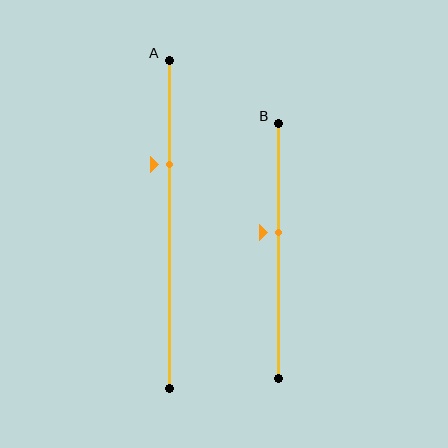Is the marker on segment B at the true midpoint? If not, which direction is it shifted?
No, the marker on segment B is shifted upward by about 7% of the segment length.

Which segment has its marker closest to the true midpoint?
Segment B has its marker closest to the true midpoint.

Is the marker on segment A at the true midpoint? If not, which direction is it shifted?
No, the marker on segment A is shifted upward by about 18% of the segment length.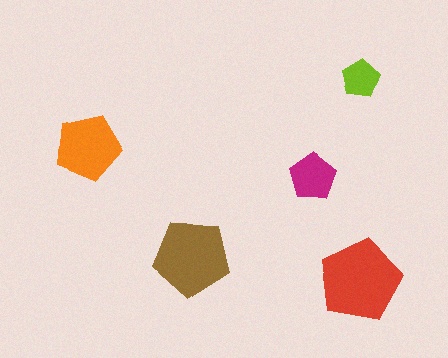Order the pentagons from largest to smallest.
the red one, the brown one, the orange one, the magenta one, the lime one.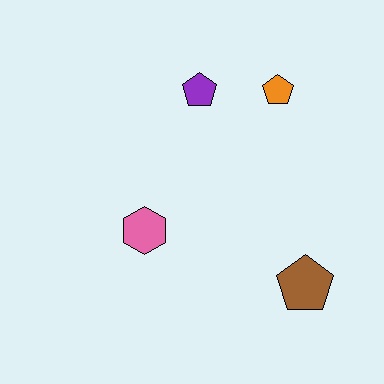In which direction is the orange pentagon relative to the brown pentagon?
The orange pentagon is above the brown pentagon.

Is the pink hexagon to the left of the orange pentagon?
Yes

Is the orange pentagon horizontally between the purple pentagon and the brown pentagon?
Yes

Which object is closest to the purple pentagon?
The orange pentagon is closest to the purple pentagon.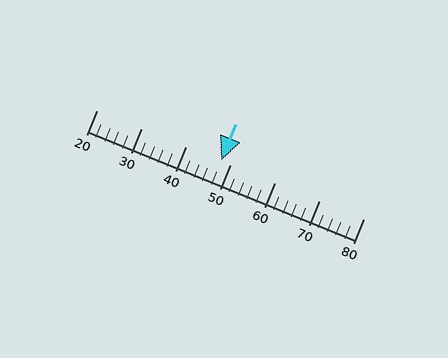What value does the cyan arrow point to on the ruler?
The cyan arrow points to approximately 48.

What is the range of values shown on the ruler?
The ruler shows values from 20 to 80.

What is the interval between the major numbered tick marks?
The major tick marks are spaced 10 units apart.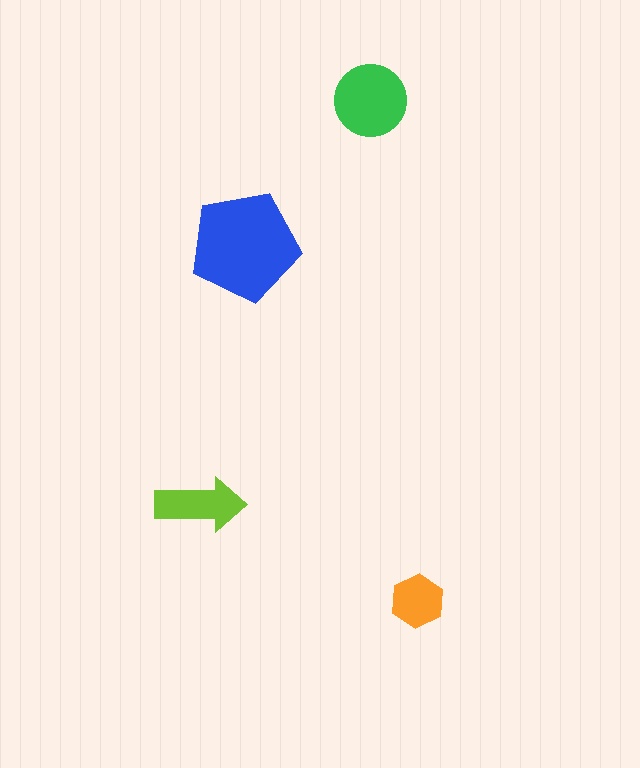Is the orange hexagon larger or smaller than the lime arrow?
Smaller.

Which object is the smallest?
The orange hexagon.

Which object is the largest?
The blue pentagon.